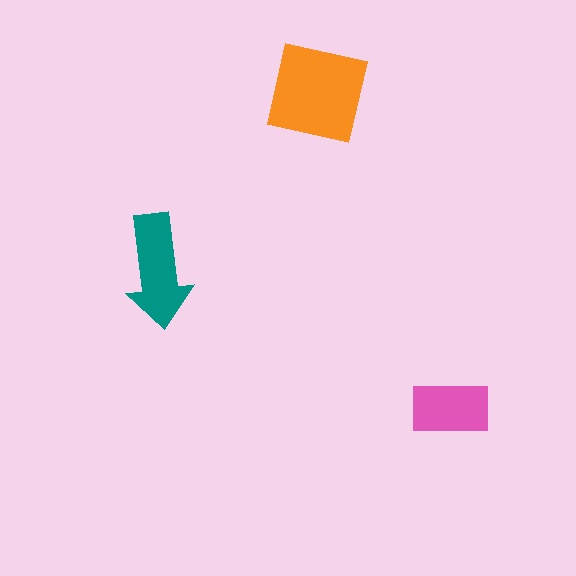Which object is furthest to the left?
The teal arrow is leftmost.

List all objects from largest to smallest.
The orange square, the teal arrow, the pink rectangle.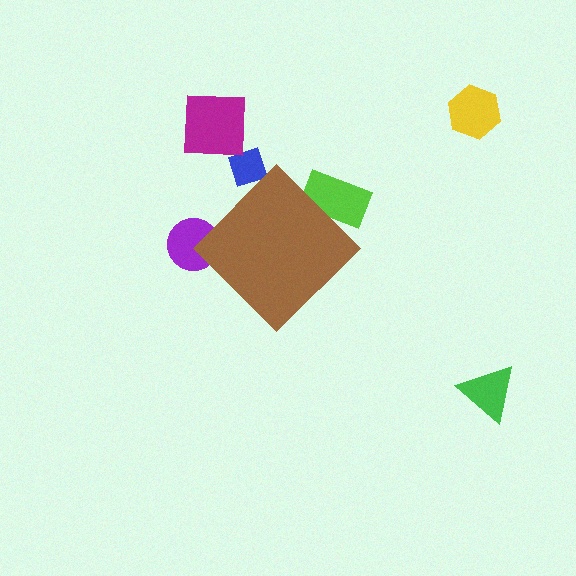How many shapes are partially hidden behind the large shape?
3 shapes are partially hidden.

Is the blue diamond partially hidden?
Yes, the blue diamond is partially hidden behind the brown diamond.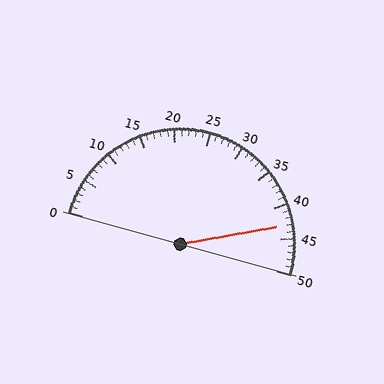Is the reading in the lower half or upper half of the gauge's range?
The reading is in the upper half of the range (0 to 50).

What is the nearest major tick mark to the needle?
The nearest major tick mark is 45.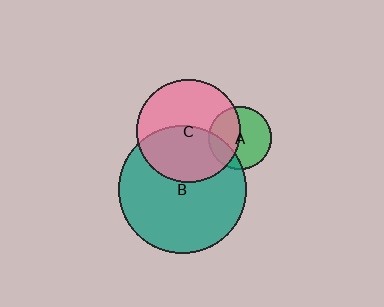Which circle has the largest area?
Circle B (teal).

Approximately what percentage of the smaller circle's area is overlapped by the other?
Approximately 45%.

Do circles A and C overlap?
Yes.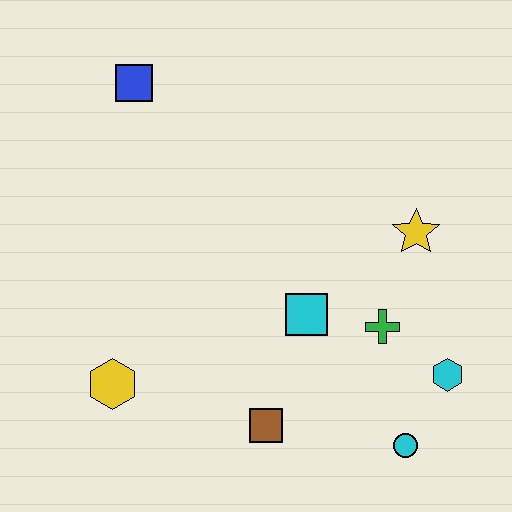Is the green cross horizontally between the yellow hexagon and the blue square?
No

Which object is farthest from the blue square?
The cyan circle is farthest from the blue square.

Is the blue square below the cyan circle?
No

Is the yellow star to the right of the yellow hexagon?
Yes